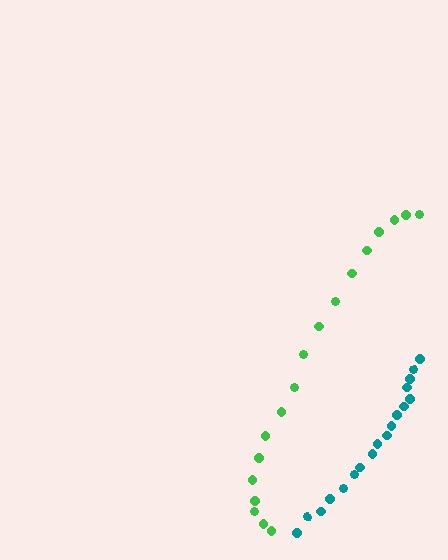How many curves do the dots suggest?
There are 2 distinct paths.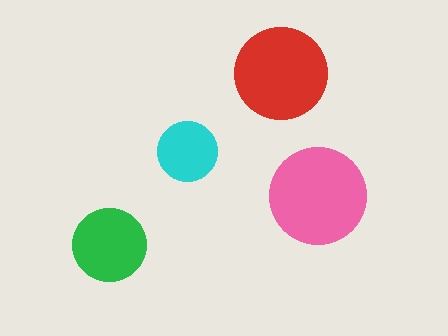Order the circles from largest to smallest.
the pink one, the red one, the green one, the cyan one.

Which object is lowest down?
The green circle is bottommost.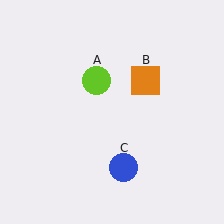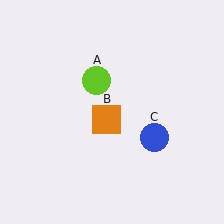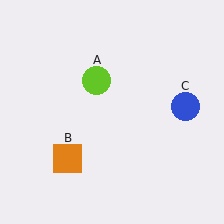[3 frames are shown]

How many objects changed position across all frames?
2 objects changed position: orange square (object B), blue circle (object C).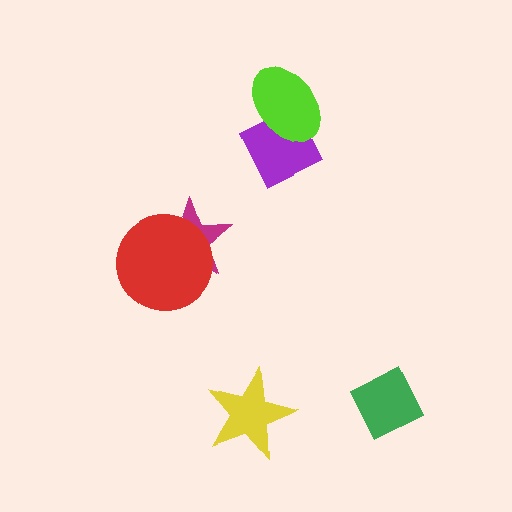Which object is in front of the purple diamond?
The lime ellipse is in front of the purple diamond.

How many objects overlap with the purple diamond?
1 object overlaps with the purple diamond.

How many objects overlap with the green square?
0 objects overlap with the green square.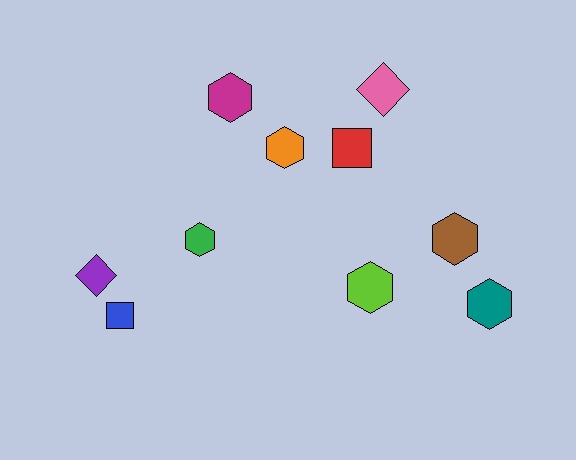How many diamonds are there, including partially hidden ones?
There are 2 diamonds.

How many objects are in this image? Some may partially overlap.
There are 10 objects.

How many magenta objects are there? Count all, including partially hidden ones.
There is 1 magenta object.